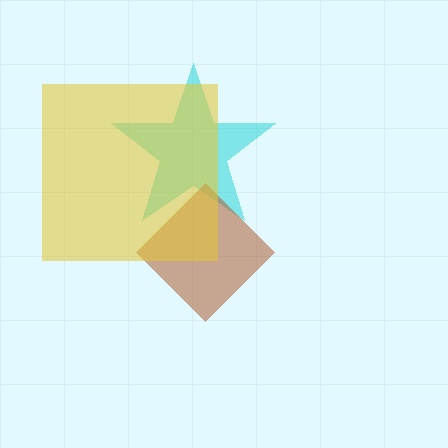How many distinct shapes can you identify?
There are 3 distinct shapes: a cyan star, a brown diamond, a yellow square.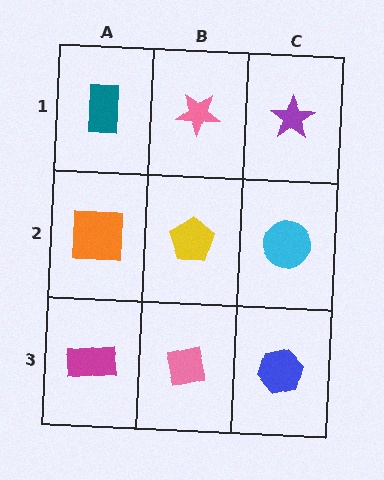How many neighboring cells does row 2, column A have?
3.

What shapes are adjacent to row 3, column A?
An orange square (row 2, column A), a pink square (row 3, column B).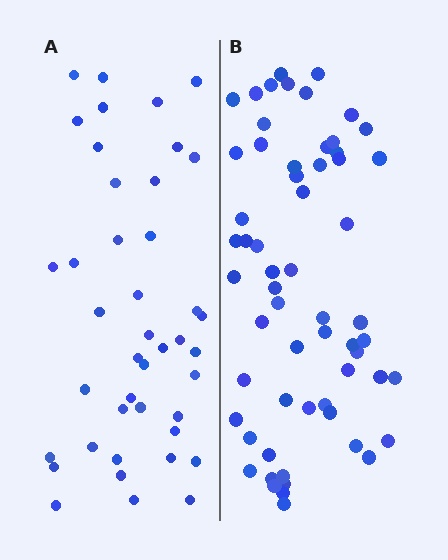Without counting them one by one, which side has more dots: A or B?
Region B (the right region) has more dots.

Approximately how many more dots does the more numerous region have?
Region B has approximately 20 more dots than region A.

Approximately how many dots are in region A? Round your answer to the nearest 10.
About 40 dots. (The exact count is 42, which rounds to 40.)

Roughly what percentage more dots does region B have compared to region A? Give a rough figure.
About 45% more.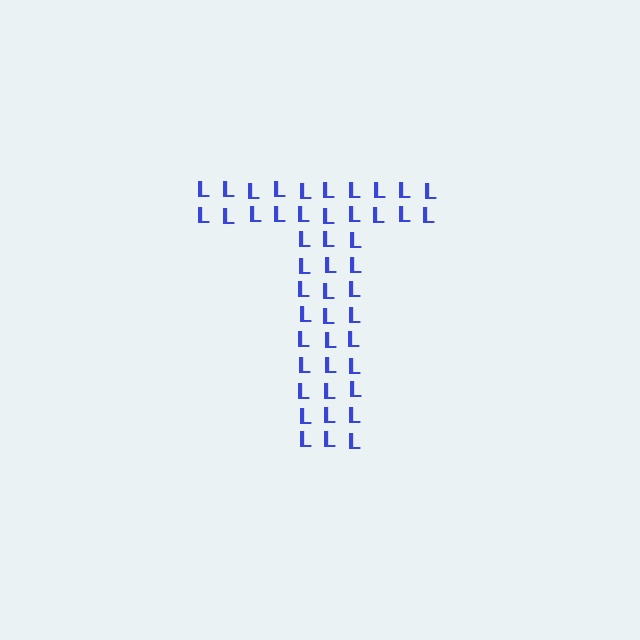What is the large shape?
The large shape is the letter T.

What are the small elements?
The small elements are letter L's.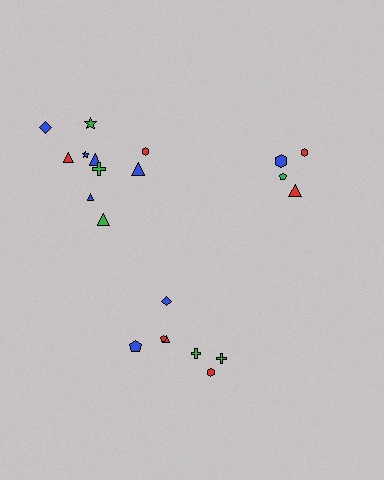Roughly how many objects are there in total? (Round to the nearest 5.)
Roughly 20 objects in total.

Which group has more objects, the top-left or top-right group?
The top-left group.